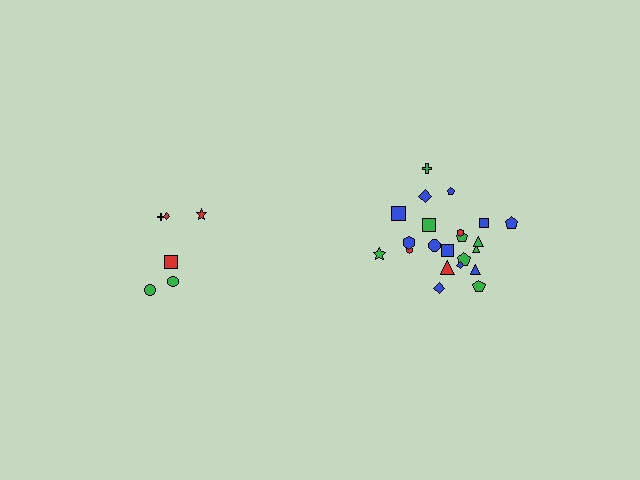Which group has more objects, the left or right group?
The right group.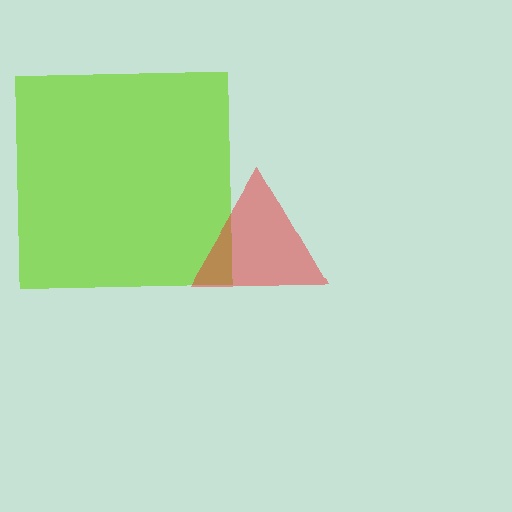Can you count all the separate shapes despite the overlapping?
Yes, there are 2 separate shapes.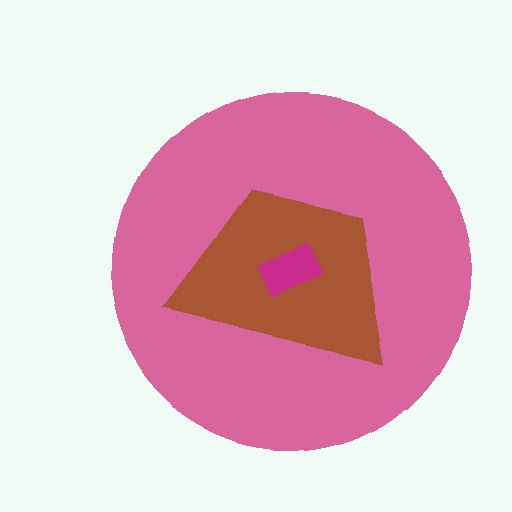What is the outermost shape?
The pink circle.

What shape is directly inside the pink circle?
The brown trapezoid.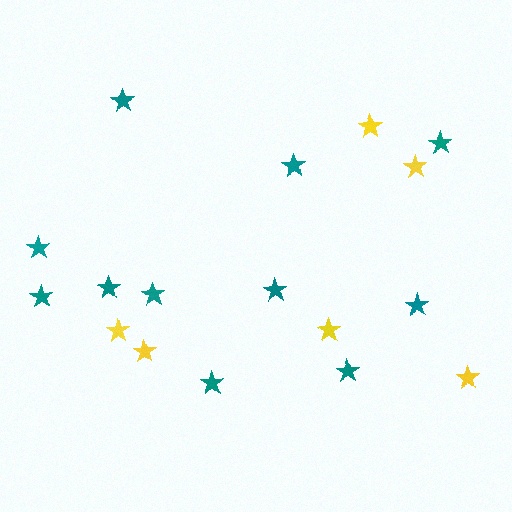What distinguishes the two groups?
There are 2 groups: one group of teal stars (11) and one group of yellow stars (6).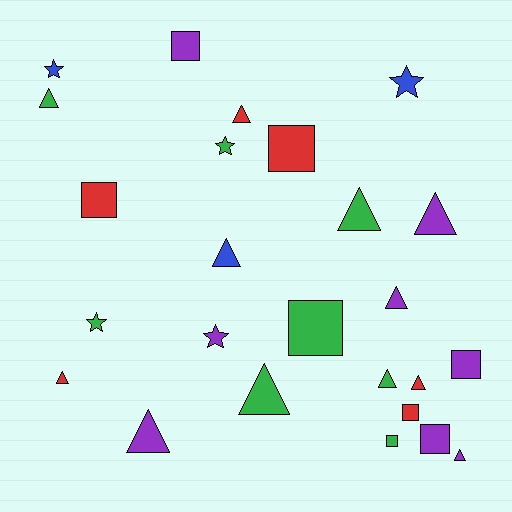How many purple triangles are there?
There are 4 purple triangles.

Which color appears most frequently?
Purple, with 8 objects.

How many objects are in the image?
There are 25 objects.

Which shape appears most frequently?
Triangle, with 12 objects.